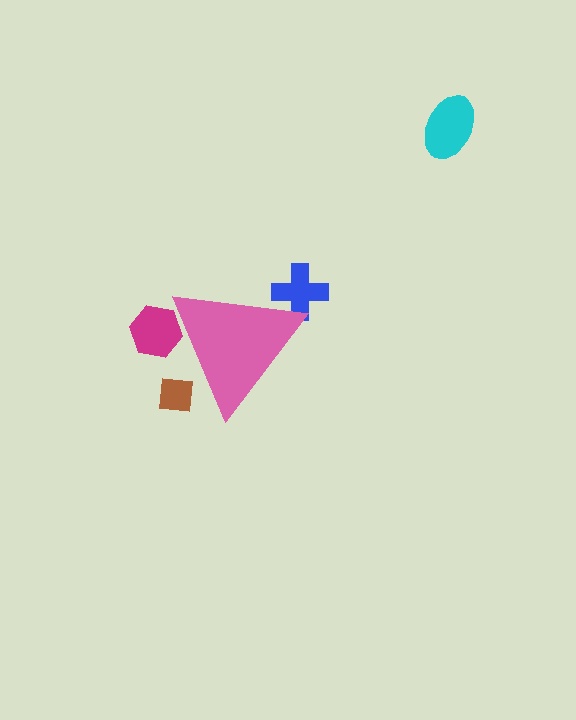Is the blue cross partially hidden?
Yes, the blue cross is partially hidden behind the pink triangle.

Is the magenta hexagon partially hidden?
Yes, the magenta hexagon is partially hidden behind the pink triangle.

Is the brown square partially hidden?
Yes, the brown square is partially hidden behind the pink triangle.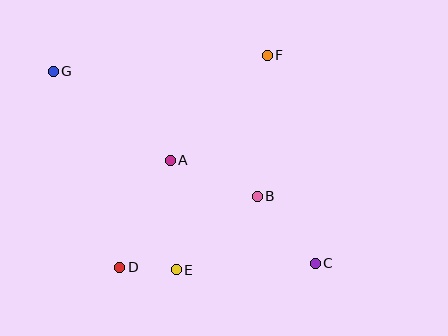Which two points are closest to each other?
Points D and E are closest to each other.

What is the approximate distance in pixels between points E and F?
The distance between E and F is approximately 233 pixels.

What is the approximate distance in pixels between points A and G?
The distance between A and G is approximately 147 pixels.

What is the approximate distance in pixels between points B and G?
The distance between B and G is approximately 239 pixels.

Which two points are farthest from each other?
Points C and G are farthest from each other.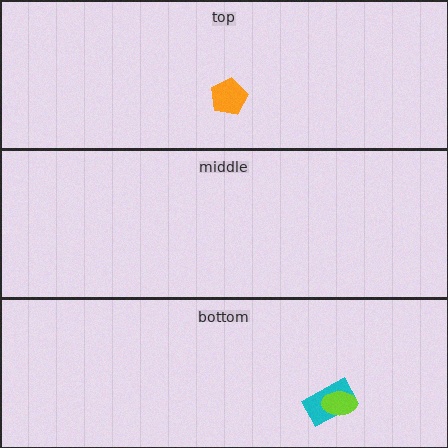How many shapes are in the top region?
1.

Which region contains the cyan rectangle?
The bottom region.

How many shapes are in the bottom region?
2.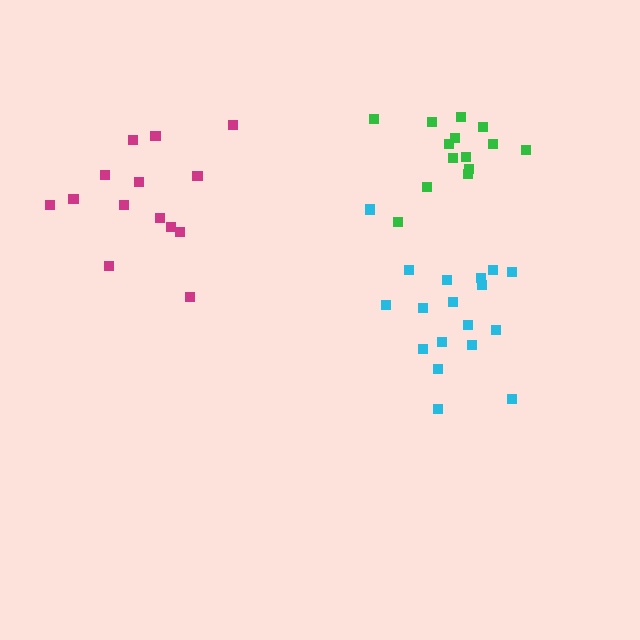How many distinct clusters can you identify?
There are 3 distinct clusters.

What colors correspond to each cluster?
The clusters are colored: magenta, green, cyan.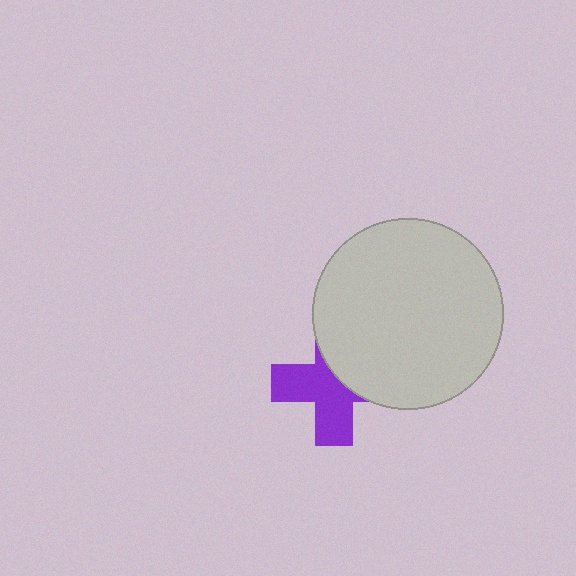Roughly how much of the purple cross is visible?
About half of it is visible (roughly 55%).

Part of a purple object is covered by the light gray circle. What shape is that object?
It is a cross.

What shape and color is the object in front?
The object in front is a light gray circle.